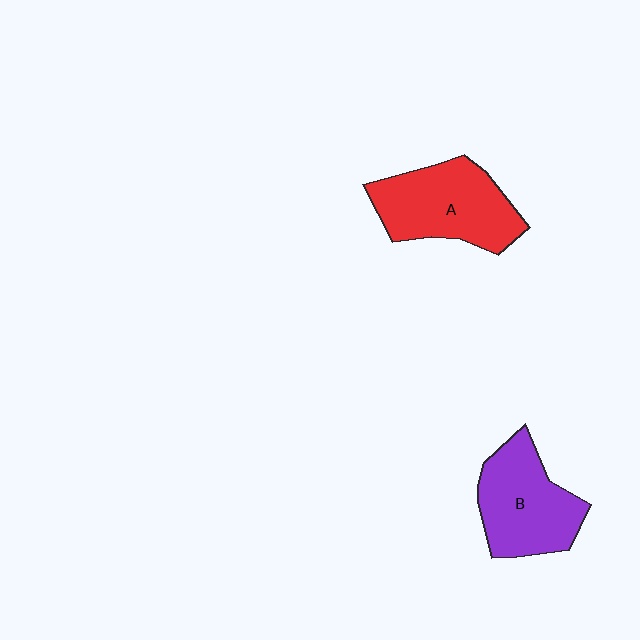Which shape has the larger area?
Shape A (red).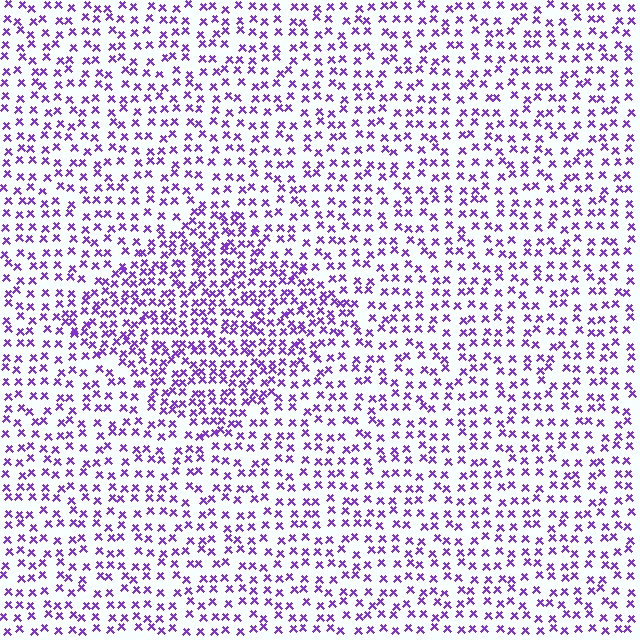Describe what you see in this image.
The image contains small purple elements arranged at two different densities. A diamond-shaped region is visible where the elements are more densely packed than the surrounding area.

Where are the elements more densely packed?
The elements are more densely packed inside the diamond boundary.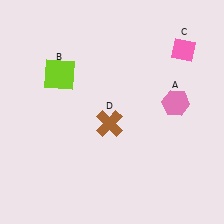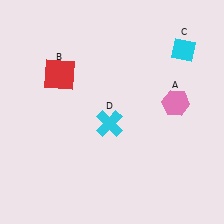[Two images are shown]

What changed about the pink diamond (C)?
In Image 1, C is pink. In Image 2, it changed to cyan.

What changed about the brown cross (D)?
In Image 1, D is brown. In Image 2, it changed to cyan.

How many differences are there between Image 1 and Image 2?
There are 3 differences between the two images.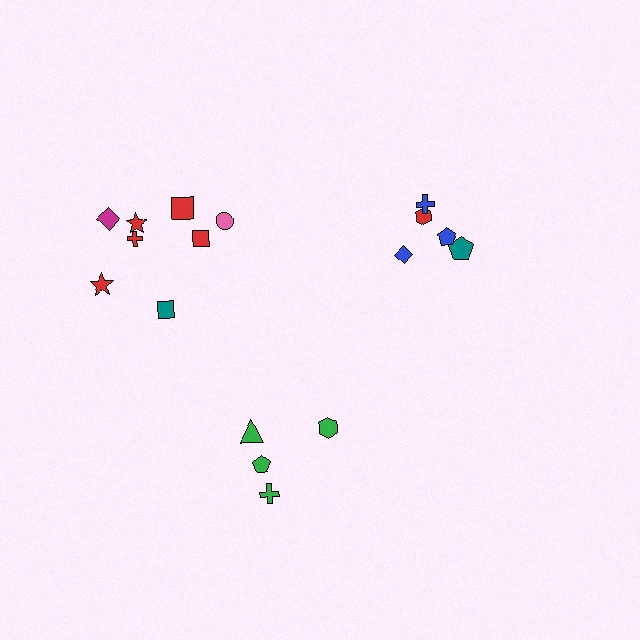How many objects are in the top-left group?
There are 8 objects.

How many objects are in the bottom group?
There are 4 objects.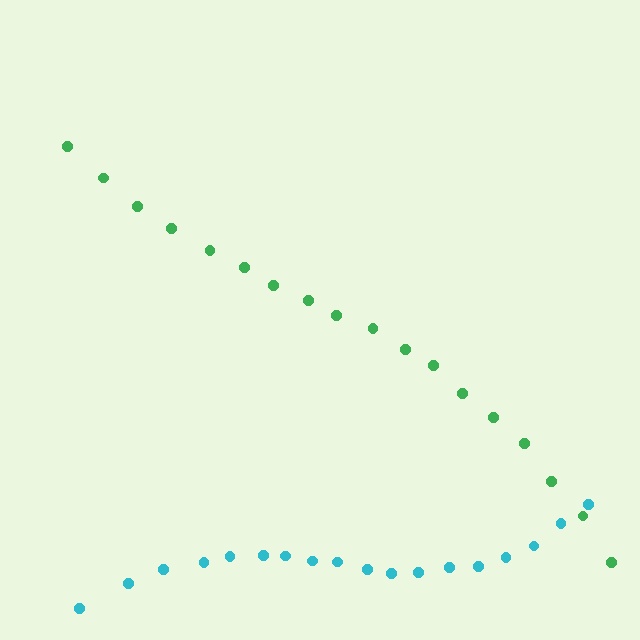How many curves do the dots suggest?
There are 2 distinct paths.